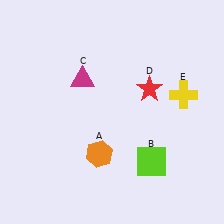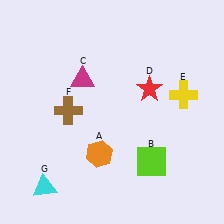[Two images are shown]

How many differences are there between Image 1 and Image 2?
There are 2 differences between the two images.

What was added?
A brown cross (F), a cyan triangle (G) were added in Image 2.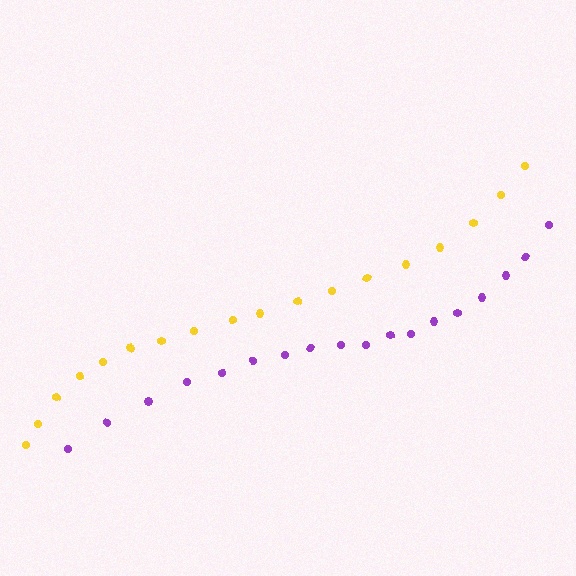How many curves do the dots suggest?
There are 2 distinct paths.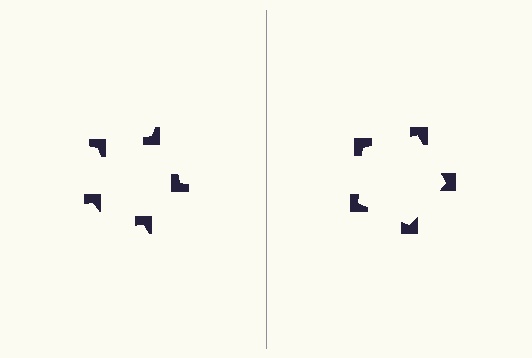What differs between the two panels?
The notched squares are positioned identically on both sides; only the wedge orientations differ. On the right they align to a pentagon; on the left they are misaligned.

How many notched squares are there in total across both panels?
10 — 5 on each side.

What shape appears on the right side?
An illusory pentagon.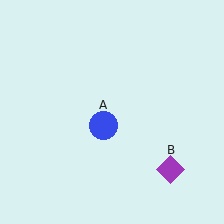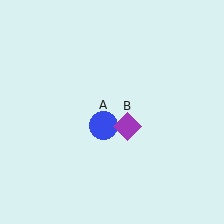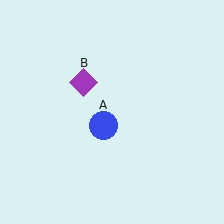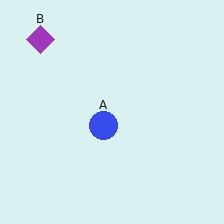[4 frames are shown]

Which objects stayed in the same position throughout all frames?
Blue circle (object A) remained stationary.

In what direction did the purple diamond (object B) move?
The purple diamond (object B) moved up and to the left.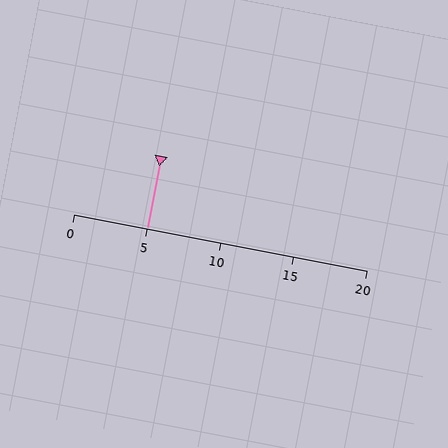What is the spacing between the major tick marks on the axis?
The major ticks are spaced 5 apart.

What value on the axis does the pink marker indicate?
The marker indicates approximately 5.